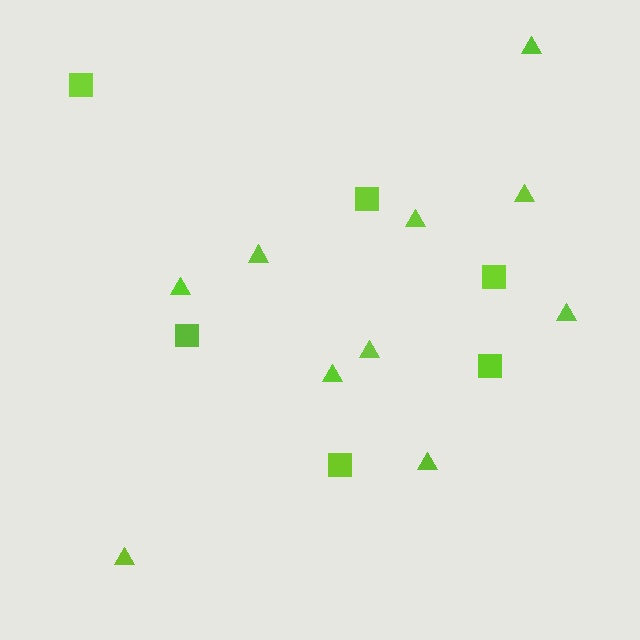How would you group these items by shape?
There are 2 groups: one group of triangles (10) and one group of squares (6).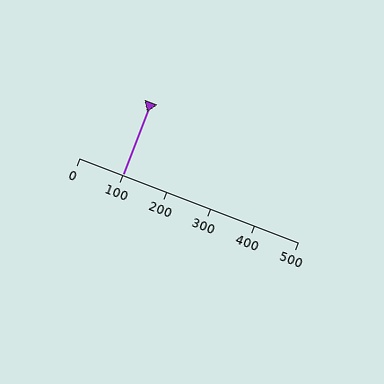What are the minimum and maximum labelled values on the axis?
The axis runs from 0 to 500.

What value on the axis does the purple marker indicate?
The marker indicates approximately 100.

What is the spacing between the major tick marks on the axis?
The major ticks are spaced 100 apart.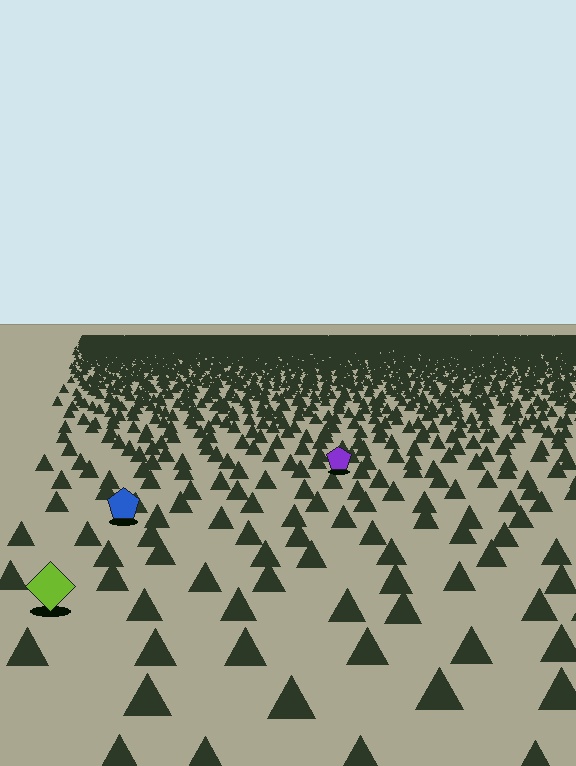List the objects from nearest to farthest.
From nearest to farthest: the lime diamond, the blue pentagon, the purple pentagon.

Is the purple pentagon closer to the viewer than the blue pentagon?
No. The blue pentagon is closer — you can tell from the texture gradient: the ground texture is coarser near it.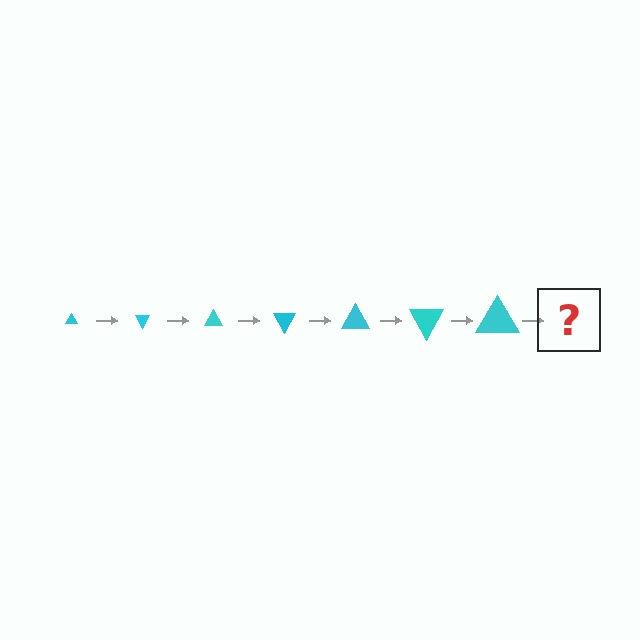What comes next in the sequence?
The next element should be a triangle, larger than the previous one and rotated 420 degrees from the start.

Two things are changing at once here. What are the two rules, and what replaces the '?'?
The two rules are that the triangle grows larger each step and it rotates 60 degrees each step. The '?' should be a triangle, larger than the previous one and rotated 420 degrees from the start.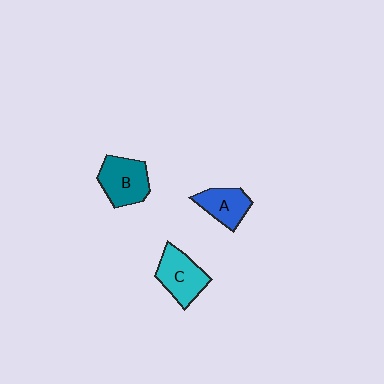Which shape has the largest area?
Shape B (teal).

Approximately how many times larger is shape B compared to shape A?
Approximately 1.3 times.